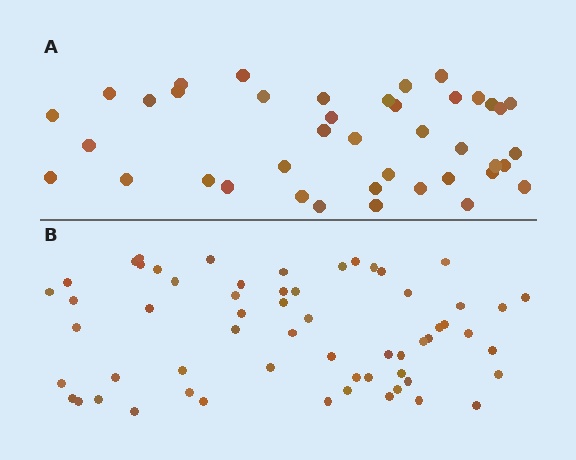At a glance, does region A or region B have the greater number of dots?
Region B (the bottom region) has more dots.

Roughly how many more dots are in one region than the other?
Region B has approximately 20 more dots than region A.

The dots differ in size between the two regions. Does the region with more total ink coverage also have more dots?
No. Region A has more total ink coverage because its dots are larger, but region B actually contains more individual dots. Total area can be misleading — the number of items is what matters here.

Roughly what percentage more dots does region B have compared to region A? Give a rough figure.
About 45% more.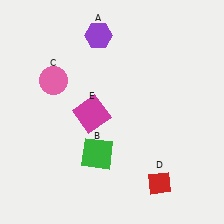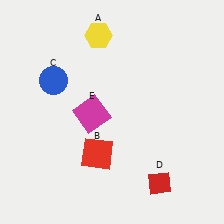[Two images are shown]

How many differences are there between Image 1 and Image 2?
There are 3 differences between the two images.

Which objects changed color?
A changed from purple to yellow. B changed from green to red. C changed from pink to blue.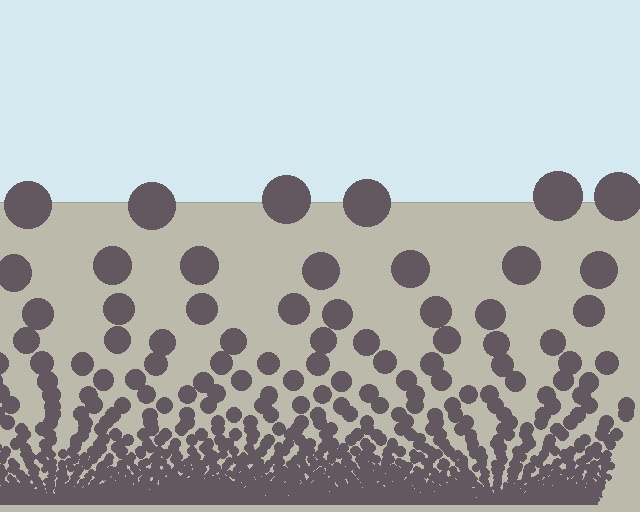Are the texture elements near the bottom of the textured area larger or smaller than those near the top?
Smaller. The gradient is inverted — elements near the bottom are smaller and denser.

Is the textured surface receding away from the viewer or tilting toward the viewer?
The surface appears to tilt toward the viewer. Texture elements get larger and sparser toward the top.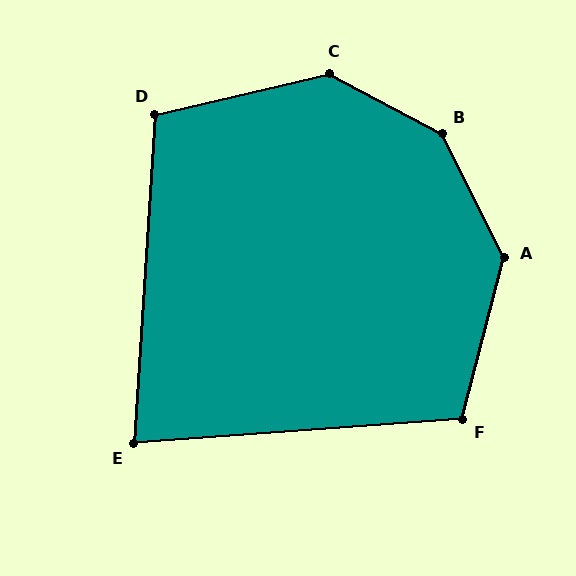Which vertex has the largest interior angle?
B, at approximately 145 degrees.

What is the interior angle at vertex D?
Approximately 107 degrees (obtuse).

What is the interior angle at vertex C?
Approximately 139 degrees (obtuse).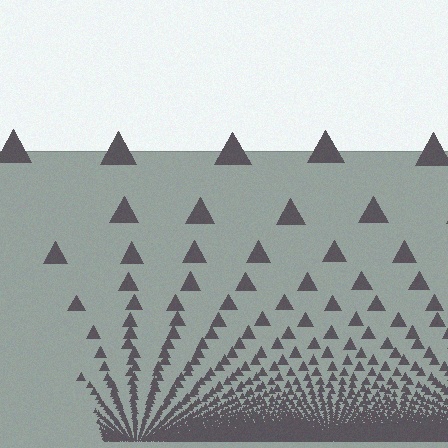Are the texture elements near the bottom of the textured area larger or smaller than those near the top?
Smaller. The gradient is inverted — elements near the bottom are smaller and denser.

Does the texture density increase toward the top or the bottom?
Density increases toward the bottom.